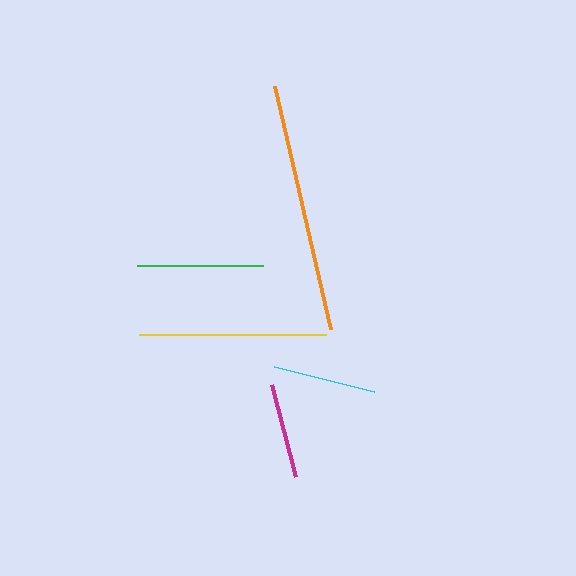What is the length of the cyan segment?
The cyan segment is approximately 104 pixels long.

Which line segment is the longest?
The orange line is the longest at approximately 250 pixels.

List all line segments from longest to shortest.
From longest to shortest: orange, yellow, green, cyan, magenta.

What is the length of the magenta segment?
The magenta segment is approximately 95 pixels long.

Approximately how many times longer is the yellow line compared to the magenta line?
The yellow line is approximately 2.0 times the length of the magenta line.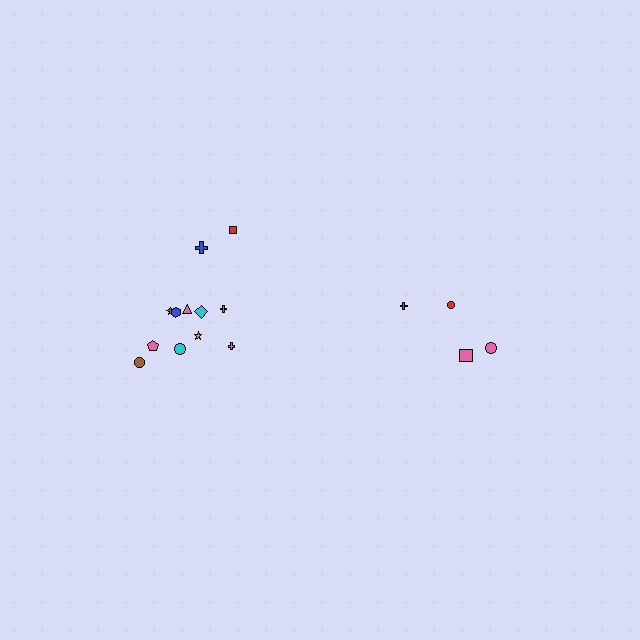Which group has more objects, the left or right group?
The left group.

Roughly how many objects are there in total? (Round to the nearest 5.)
Roughly 15 objects in total.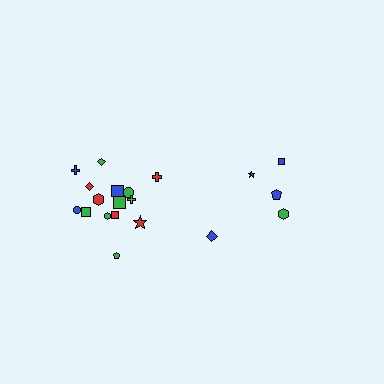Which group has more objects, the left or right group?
The left group.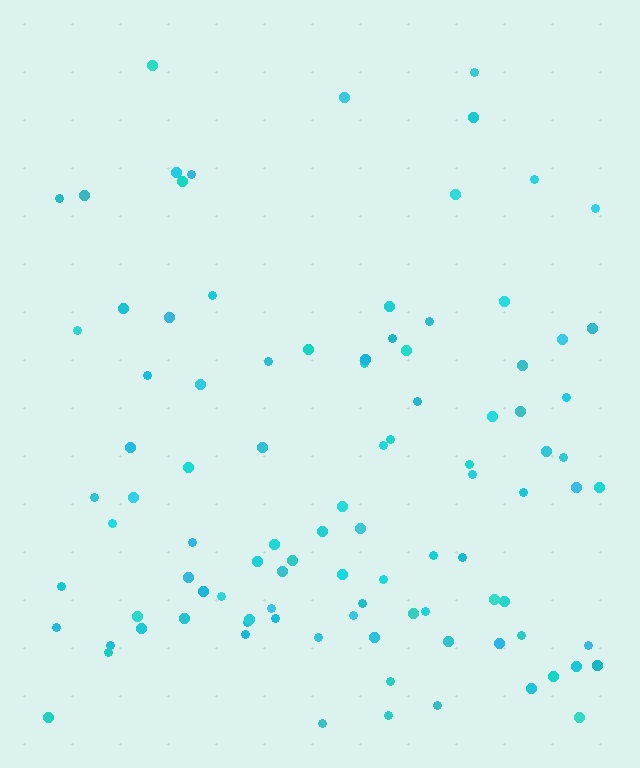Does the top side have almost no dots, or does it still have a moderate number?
Still a moderate number, just noticeably fewer than the bottom.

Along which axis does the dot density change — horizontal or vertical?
Vertical.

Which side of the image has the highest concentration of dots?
The bottom.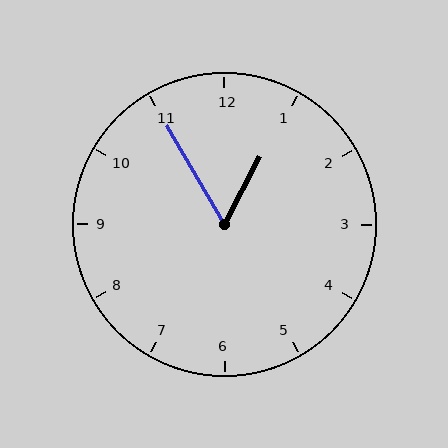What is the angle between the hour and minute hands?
Approximately 58 degrees.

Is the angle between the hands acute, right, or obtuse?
It is acute.